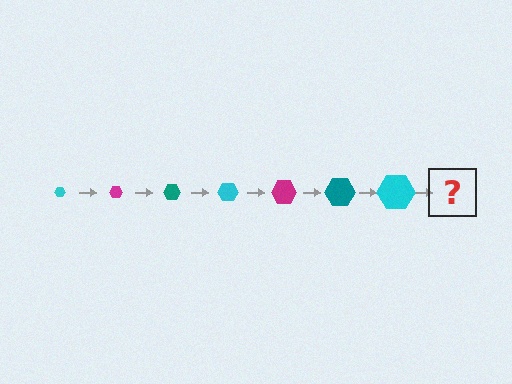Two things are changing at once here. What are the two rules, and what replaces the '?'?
The two rules are that the hexagon grows larger each step and the color cycles through cyan, magenta, and teal. The '?' should be a magenta hexagon, larger than the previous one.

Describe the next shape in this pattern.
It should be a magenta hexagon, larger than the previous one.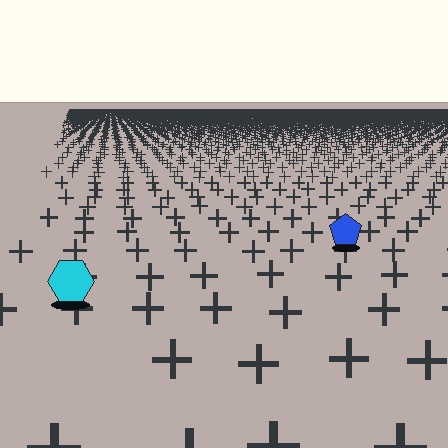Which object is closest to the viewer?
The cyan hexagon is closest. The texture marks near it are larger and more spread out.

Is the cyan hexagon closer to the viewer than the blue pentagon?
Yes. The cyan hexagon is closer — you can tell from the texture gradient: the ground texture is coarser near it.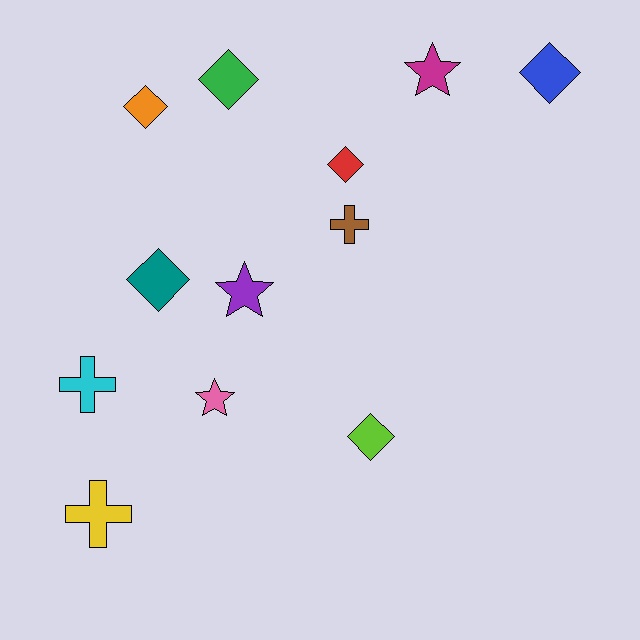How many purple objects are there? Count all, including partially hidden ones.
There is 1 purple object.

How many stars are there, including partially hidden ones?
There are 3 stars.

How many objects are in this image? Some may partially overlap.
There are 12 objects.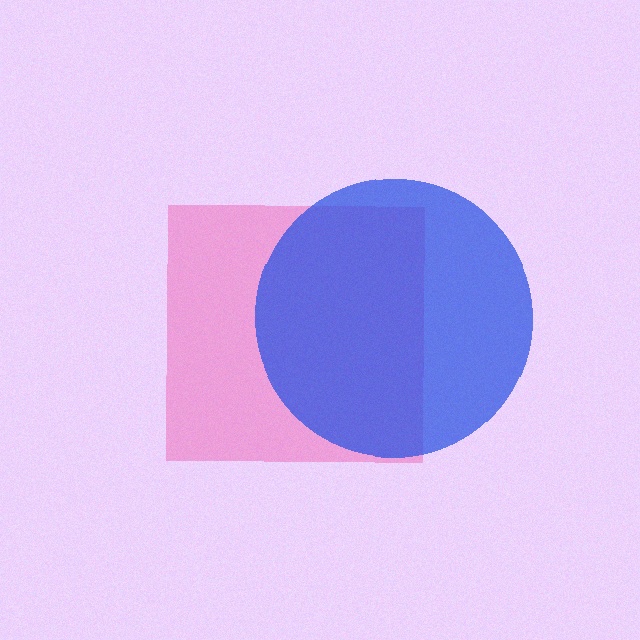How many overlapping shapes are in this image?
There are 2 overlapping shapes in the image.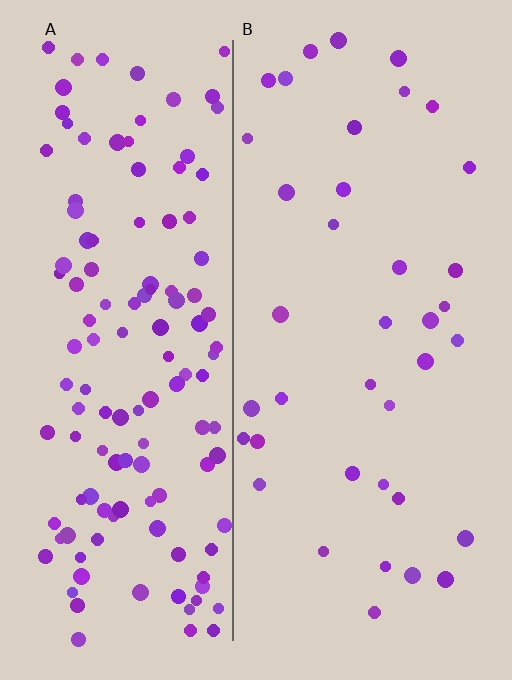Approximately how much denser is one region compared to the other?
Approximately 3.5× — region A over region B.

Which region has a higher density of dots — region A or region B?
A (the left).